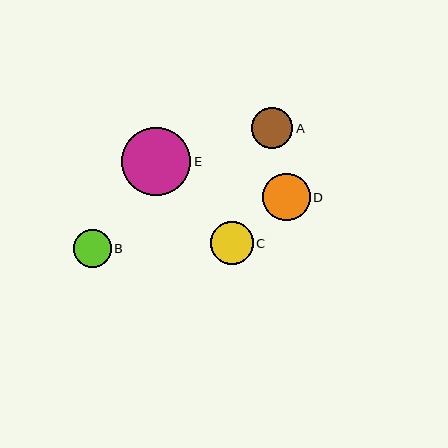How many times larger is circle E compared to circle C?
Circle E is approximately 1.6 times the size of circle C.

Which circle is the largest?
Circle E is the largest with a size of approximately 69 pixels.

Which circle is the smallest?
Circle B is the smallest with a size of approximately 38 pixels.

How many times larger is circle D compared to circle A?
Circle D is approximately 1.1 times the size of circle A.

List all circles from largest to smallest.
From largest to smallest: E, D, C, A, B.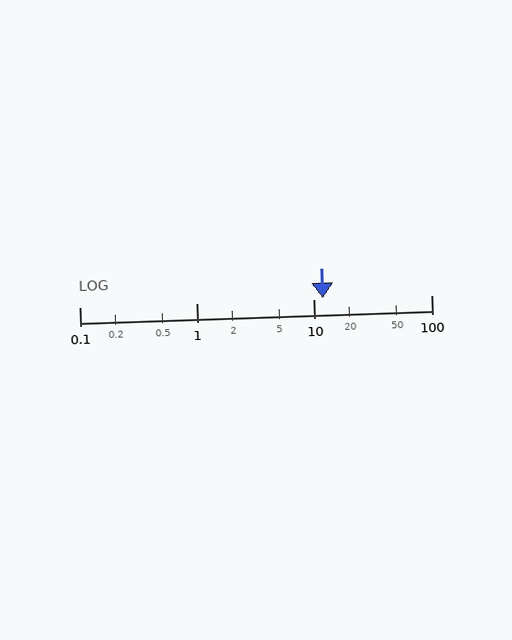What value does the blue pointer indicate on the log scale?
The pointer indicates approximately 12.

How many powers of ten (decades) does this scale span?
The scale spans 3 decades, from 0.1 to 100.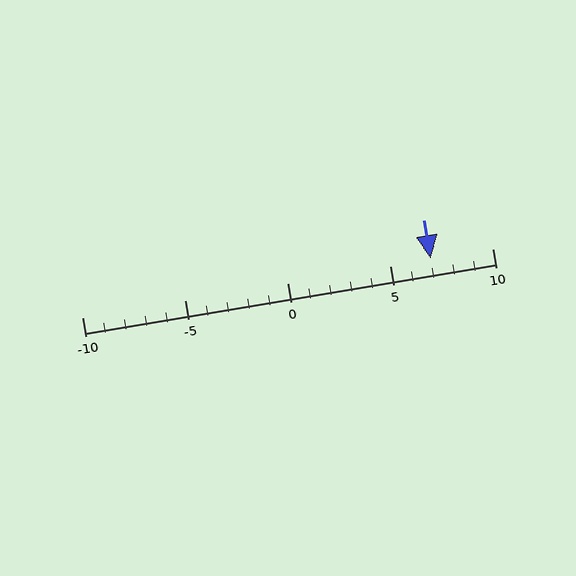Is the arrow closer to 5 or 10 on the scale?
The arrow is closer to 5.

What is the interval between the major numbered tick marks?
The major tick marks are spaced 5 units apart.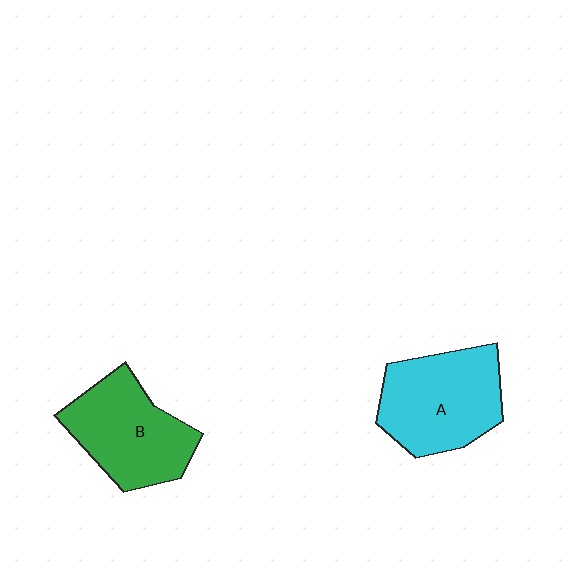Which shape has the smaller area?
Shape B (green).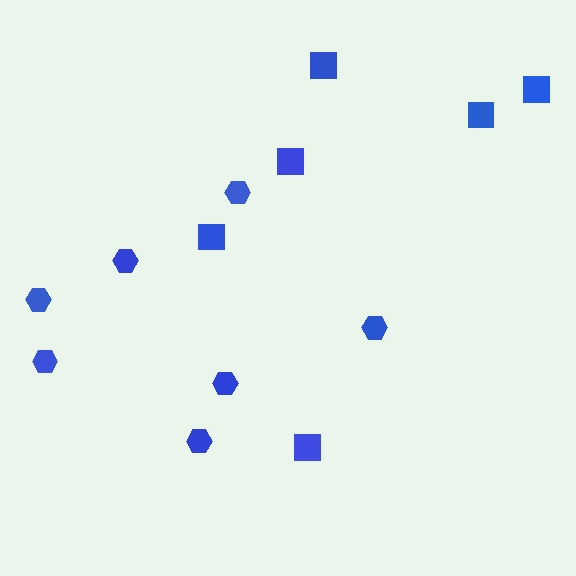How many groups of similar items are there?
There are 2 groups: one group of hexagons (7) and one group of squares (6).